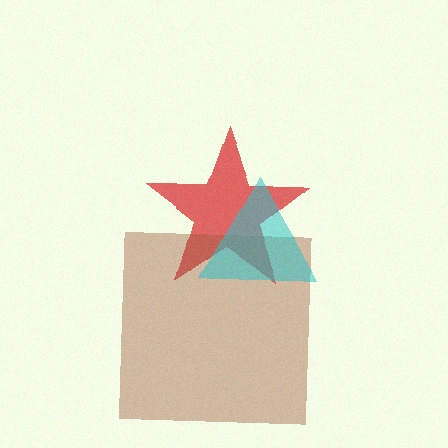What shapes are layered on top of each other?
The layered shapes are: a red star, a brown square, a cyan triangle.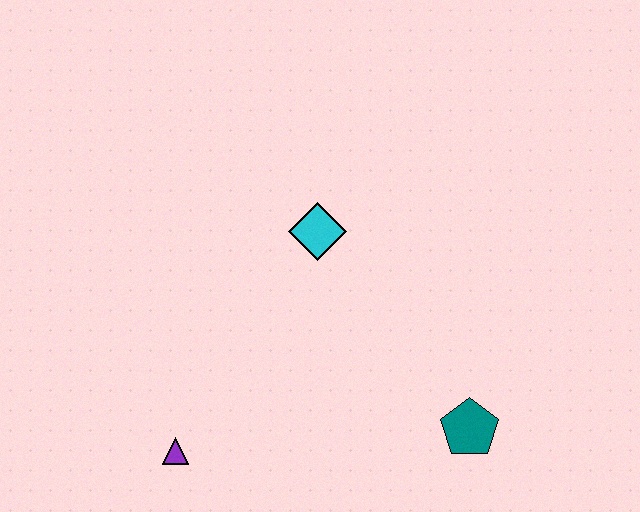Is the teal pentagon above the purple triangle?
Yes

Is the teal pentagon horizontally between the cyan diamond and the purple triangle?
No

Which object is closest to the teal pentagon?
The cyan diamond is closest to the teal pentagon.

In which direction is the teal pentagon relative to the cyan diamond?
The teal pentagon is below the cyan diamond.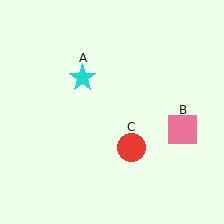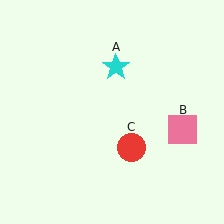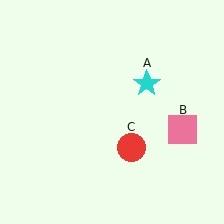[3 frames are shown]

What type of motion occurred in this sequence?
The cyan star (object A) rotated clockwise around the center of the scene.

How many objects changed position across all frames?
1 object changed position: cyan star (object A).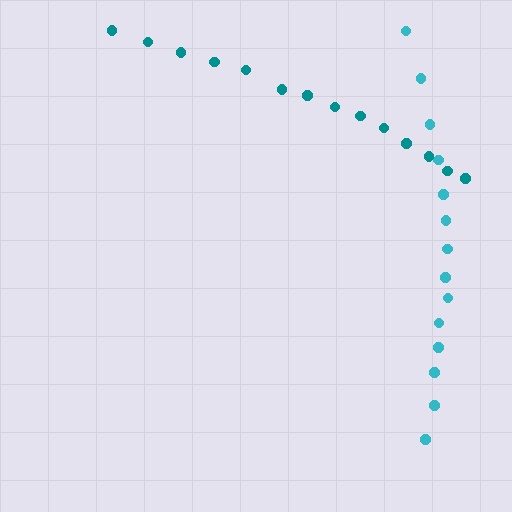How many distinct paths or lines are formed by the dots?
There are 2 distinct paths.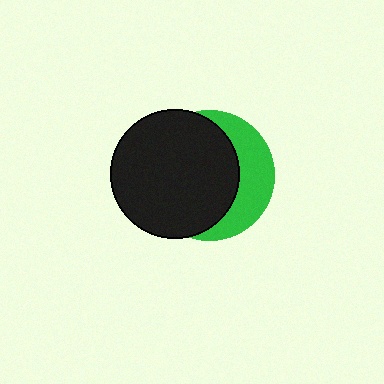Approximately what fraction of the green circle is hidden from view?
Roughly 66% of the green circle is hidden behind the black circle.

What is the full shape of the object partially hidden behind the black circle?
The partially hidden object is a green circle.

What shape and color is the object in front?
The object in front is a black circle.